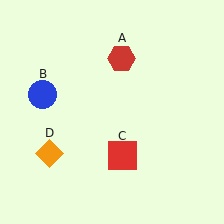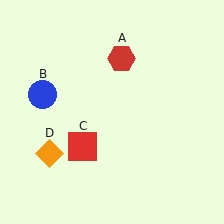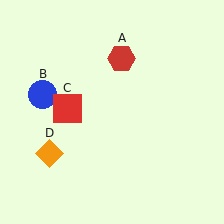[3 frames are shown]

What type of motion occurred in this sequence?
The red square (object C) rotated clockwise around the center of the scene.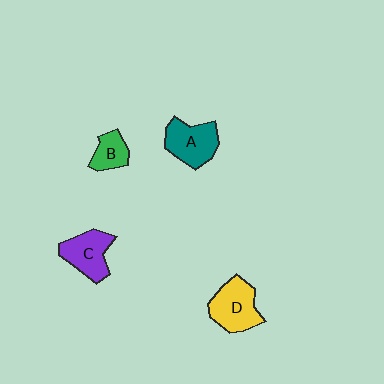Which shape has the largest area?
Shape D (yellow).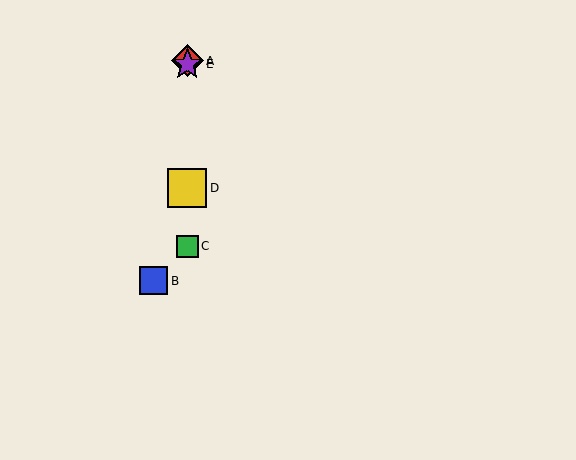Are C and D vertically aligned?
Yes, both are at x≈187.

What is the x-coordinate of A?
Object A is at x≈187.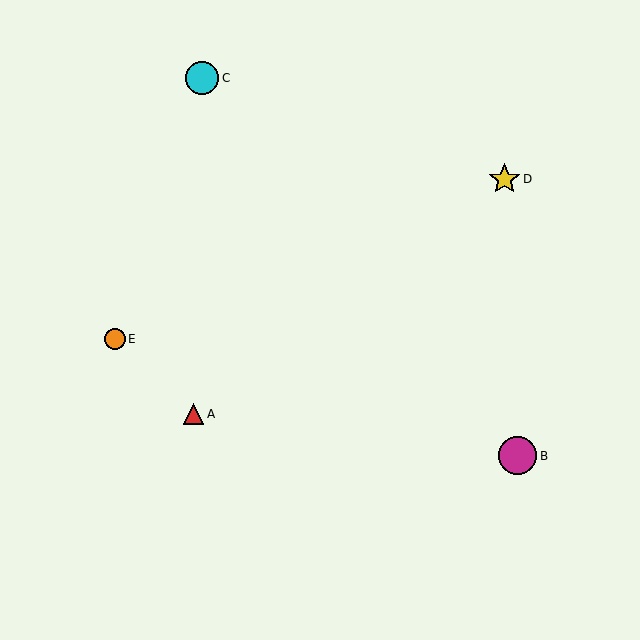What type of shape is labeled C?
Shape C is a cyan circle.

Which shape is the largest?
The magenta circle (labeled B) is the largest.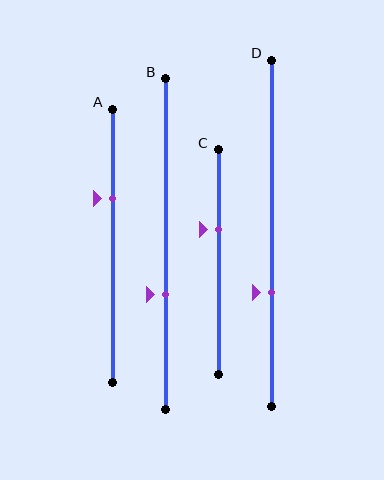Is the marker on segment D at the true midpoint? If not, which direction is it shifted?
No, the marker on segment D is shifted downward by about 17% of the segment length.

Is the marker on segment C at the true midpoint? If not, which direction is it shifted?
No, the marker on segment C is shifted upward by about 15% of the segment length.